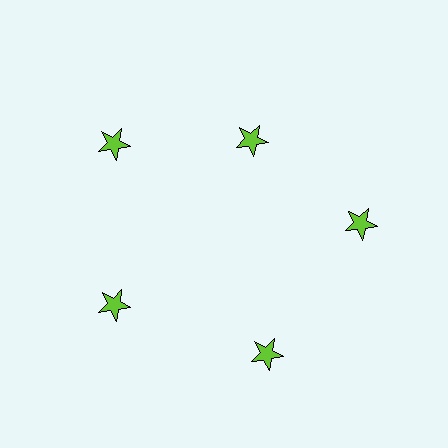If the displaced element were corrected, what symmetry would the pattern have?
It would have 5-fold rotational symmetry — the pattern would map onto itself every 72 degrees.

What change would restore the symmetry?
The symmetry would be restored by moving it outward, back onto the ring so that all 5 stars sit at equal angles and equal distance from the center.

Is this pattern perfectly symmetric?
No. The 5 lime stars are arranged in a ring, but one element near the 1 o'clock position is pulled inward toward the center, breaking the 5-fold rotational symmetry.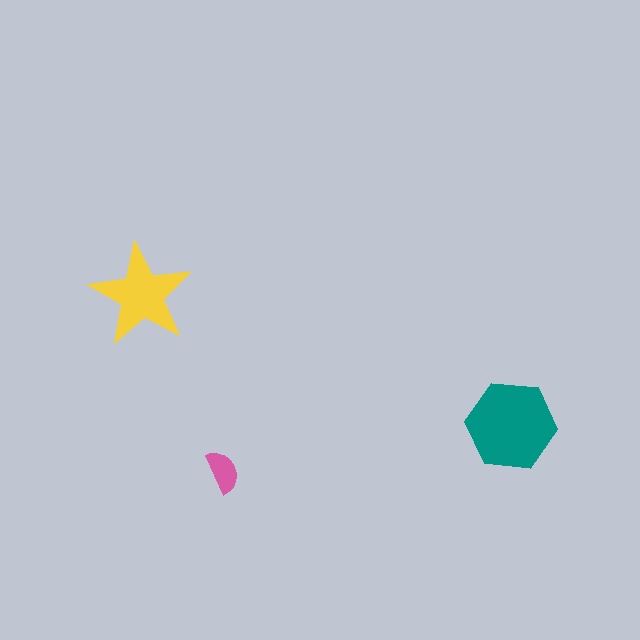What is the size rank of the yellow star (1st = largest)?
2nd.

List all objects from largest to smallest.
The teal hexagon, the yellow star, the pink semicircle.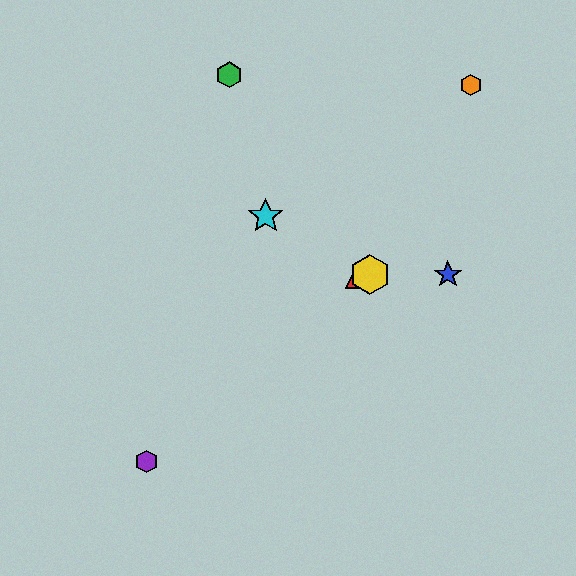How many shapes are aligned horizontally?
3 shapes (the red triangle, the blue star, the yellow hexagon) are aligned horizontally.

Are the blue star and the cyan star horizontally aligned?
No, the blue star is at y≈275 and the cyan star is at y≈216.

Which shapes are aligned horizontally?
The red triangle, the blue star, the yellow hexagon are aligned horizontally.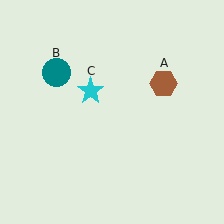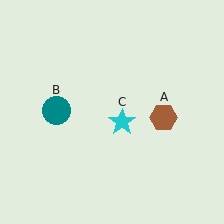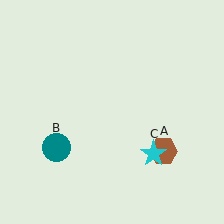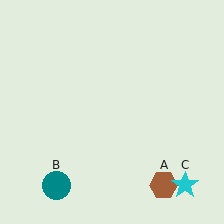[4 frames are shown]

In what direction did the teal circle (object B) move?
The teal circle (object B) moved down.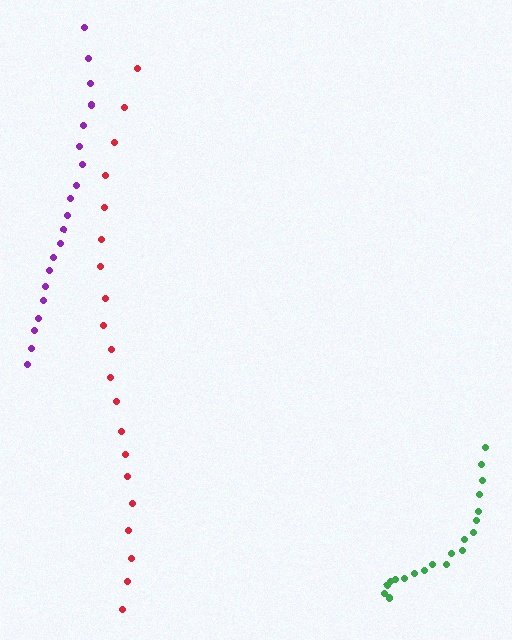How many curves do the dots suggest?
There are 3 distinct paths.